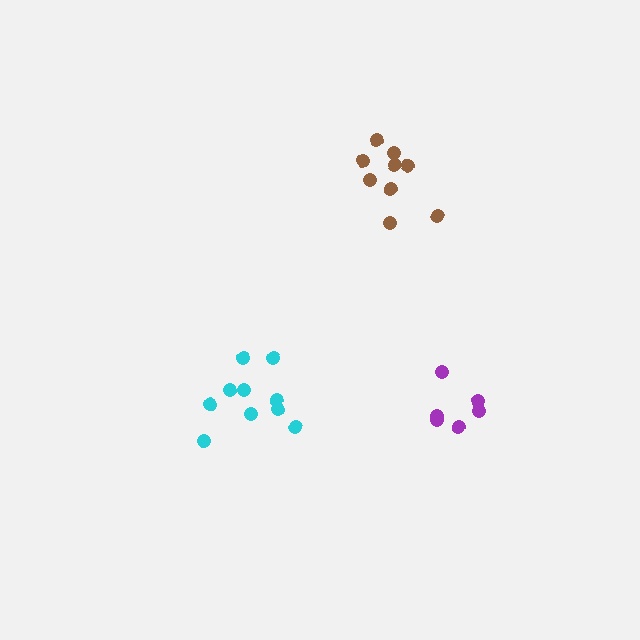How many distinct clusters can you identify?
There are 3 distinct clusters.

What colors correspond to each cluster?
The clusters are colored: brown, purple, cyan.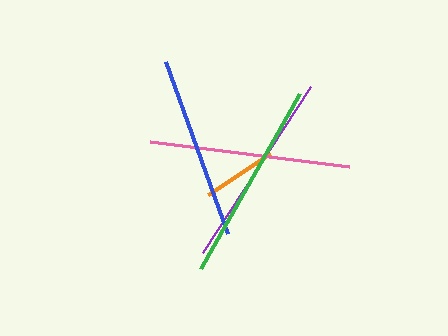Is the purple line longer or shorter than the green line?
The green line is longer than the purple line.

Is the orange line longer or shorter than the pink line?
The pink line is longer than the orange line.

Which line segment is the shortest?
The orange line is the shortest at approximately 74 pixels.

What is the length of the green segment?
The green segment is approximately 202 pixels long.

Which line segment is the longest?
The green line is the longest at approximately 202 pixels.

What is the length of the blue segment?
The blue segment is approximately 182 pixels long.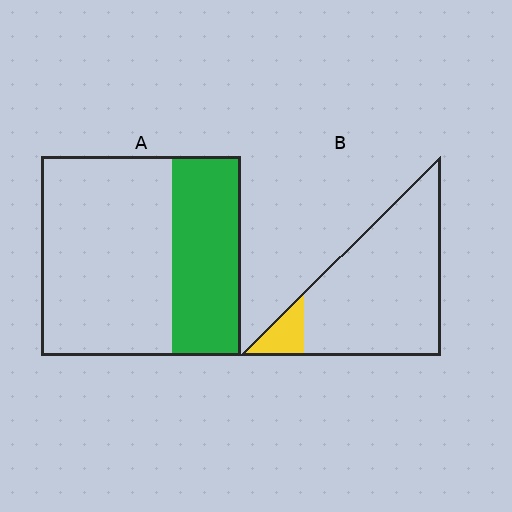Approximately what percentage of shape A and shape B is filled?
A is approximately 35% and B is approximately 10%.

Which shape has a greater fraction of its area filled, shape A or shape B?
Shape A.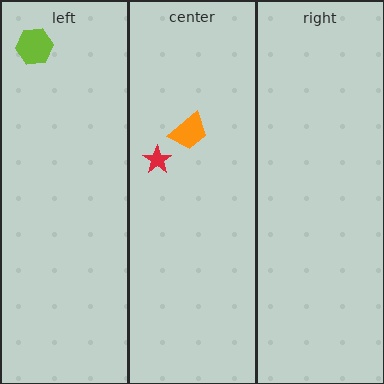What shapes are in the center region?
The red star, the orange trapezoid.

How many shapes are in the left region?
1.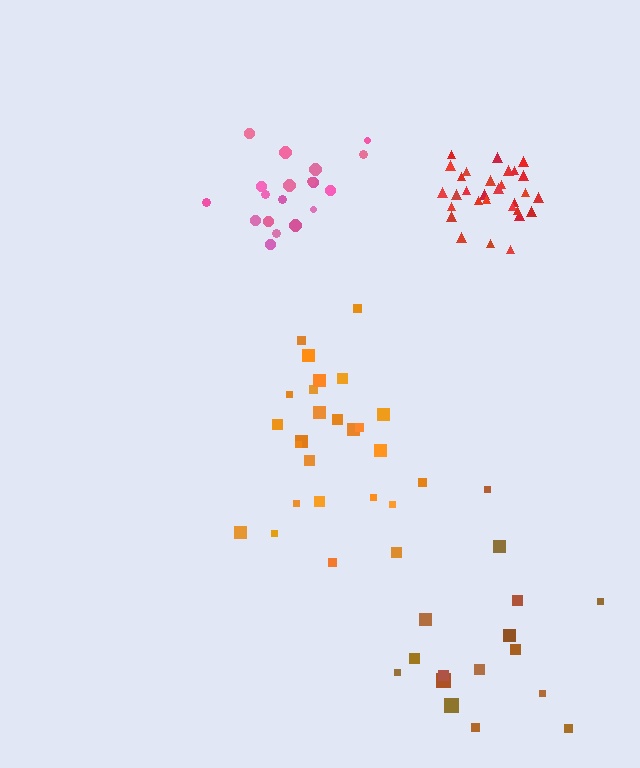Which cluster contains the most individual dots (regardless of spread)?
Red (30).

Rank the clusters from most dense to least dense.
red, pink, orange, brown.